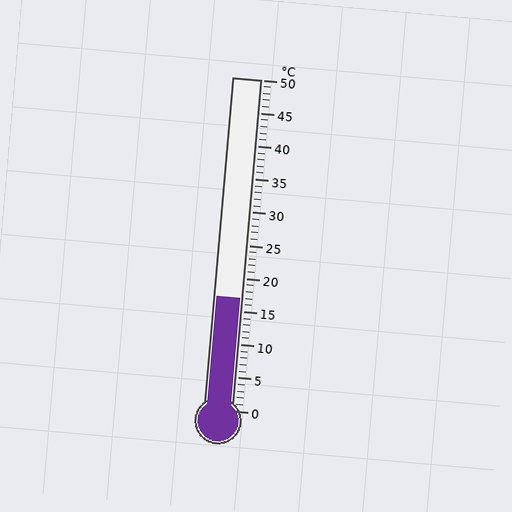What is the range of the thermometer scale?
The thermometer scale ranges from 0°C to 50°C.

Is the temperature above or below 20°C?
The temperature is below 20°C.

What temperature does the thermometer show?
The thermometer shows approximately 17°C.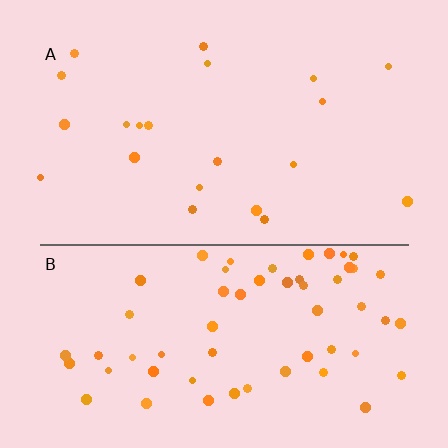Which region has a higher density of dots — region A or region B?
B (the bottom).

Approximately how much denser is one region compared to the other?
Approximately 3.0× — region B over region A.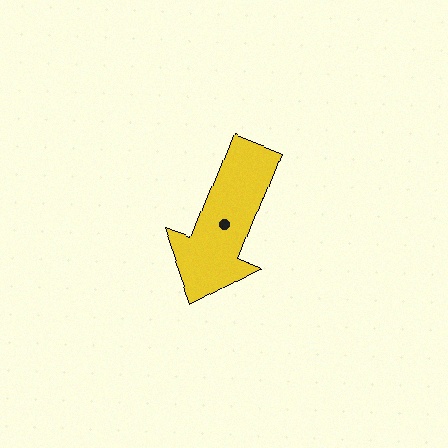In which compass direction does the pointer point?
South.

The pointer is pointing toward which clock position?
Roughly 7 o'clock.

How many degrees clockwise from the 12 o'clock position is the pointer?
Approximately 201 degrees.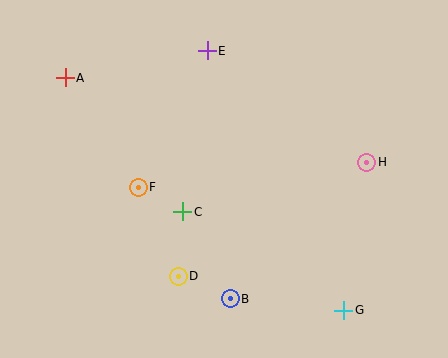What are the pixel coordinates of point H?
Point H is at (367, 162).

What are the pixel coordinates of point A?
Point A is at (65, 78).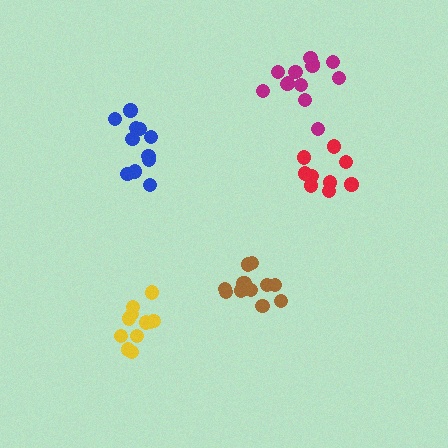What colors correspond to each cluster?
The clusters are colored: red, blue, brown, yellow, magenta.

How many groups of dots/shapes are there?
There are 5 groups.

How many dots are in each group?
Group 1: 9 dots, Group 2: 11 dots, Group 3: 13 dots, Group 4: 11 dots, Group 5: 13 dots (57 total).